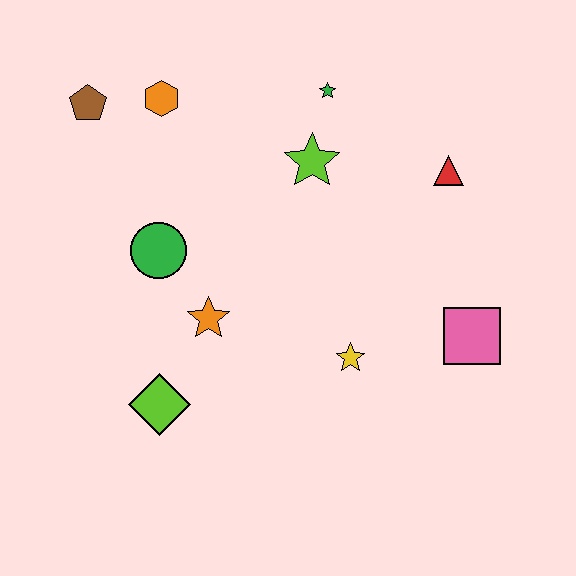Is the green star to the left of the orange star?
No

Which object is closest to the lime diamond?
The orange star is closest to the lime diamond.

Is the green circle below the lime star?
Yes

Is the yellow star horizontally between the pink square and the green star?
Yes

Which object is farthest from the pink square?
The brown pentagon is farthest from the pink square.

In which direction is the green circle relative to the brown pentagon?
The green circle is below the brown pentagon.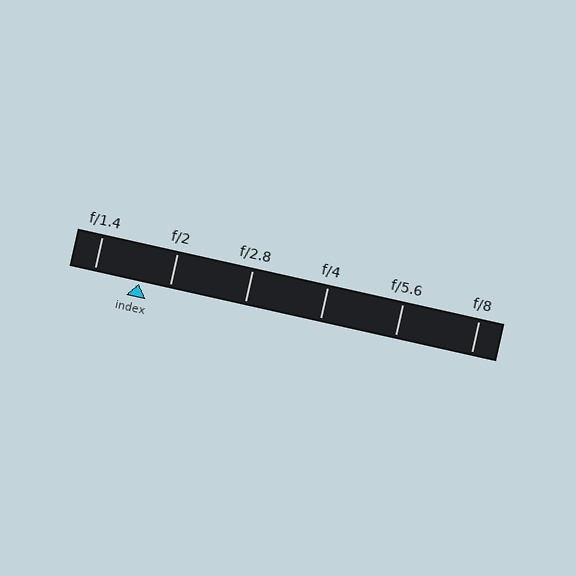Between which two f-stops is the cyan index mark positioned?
The index mark is between f/1.4 and f/2.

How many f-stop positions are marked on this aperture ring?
There are 6 f-stop positions marked.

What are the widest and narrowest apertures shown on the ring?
The widest aperture shown is f/1.4 and the narrowest is f/8.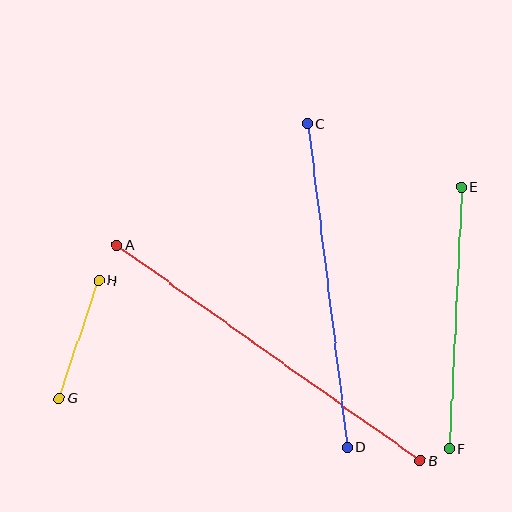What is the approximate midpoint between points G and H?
The midpoint is at approximately (79, 339) pixels.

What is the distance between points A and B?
The distance is approximately 373 pixels.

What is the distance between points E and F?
The distance is approximately 262 pixels.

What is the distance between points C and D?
The distance is approximately 325 pixels.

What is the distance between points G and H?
The distance is approximately 124 pixels.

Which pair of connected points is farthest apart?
Points A and B are farthest apart.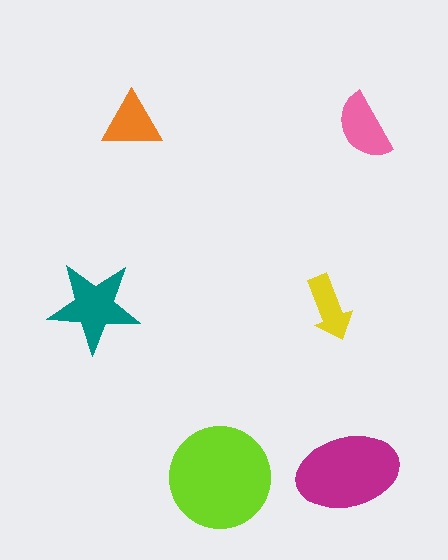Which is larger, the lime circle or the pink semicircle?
The lime circle.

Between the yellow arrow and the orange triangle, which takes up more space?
The orange triangle.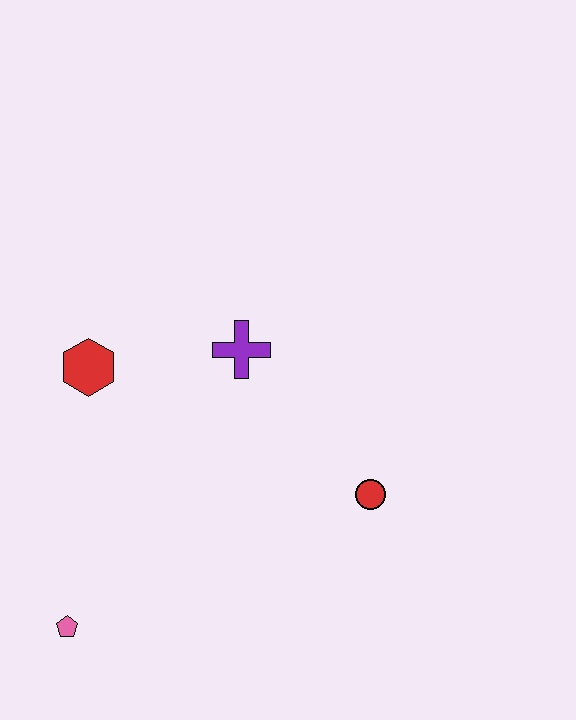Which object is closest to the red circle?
The purple cross is closest to the red circle.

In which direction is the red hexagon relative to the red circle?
The red hexagon is to the left of the red circle.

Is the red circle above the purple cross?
No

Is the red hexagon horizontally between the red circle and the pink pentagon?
Yes